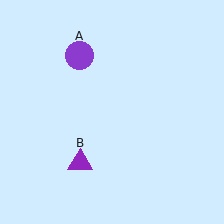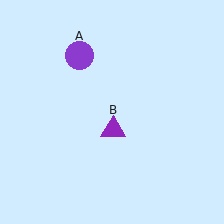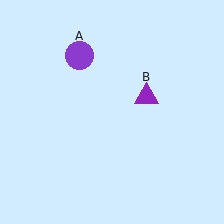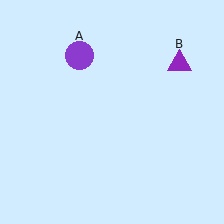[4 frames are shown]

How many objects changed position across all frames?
1 object changed position: purple triangle (object B).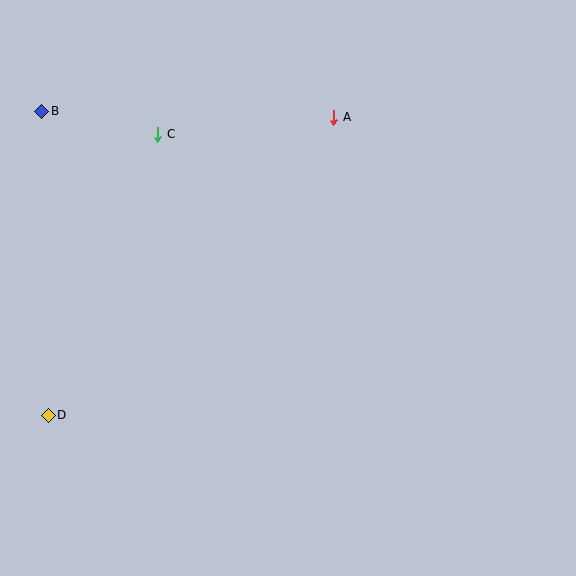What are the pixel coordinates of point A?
Point A is at (333, 117).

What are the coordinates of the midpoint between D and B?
The midpoint between D and B is at (45, 263).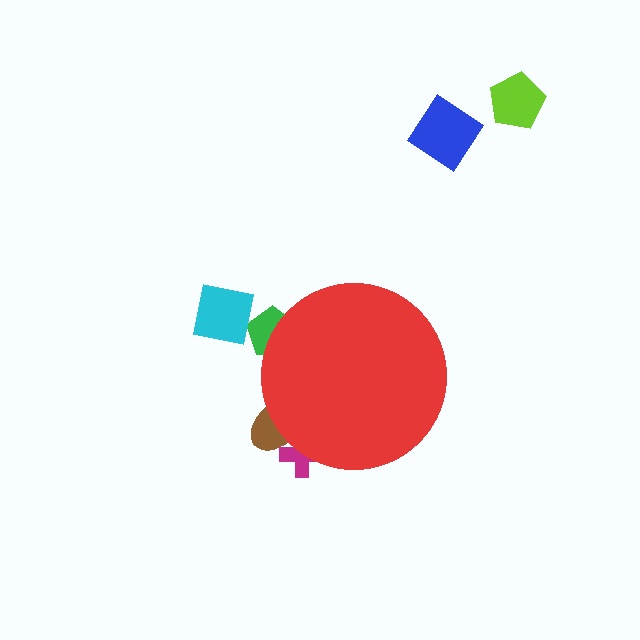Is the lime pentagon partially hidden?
No, the lime pentagon is fully visible.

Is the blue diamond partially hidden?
No, the blue diamond is fully visible.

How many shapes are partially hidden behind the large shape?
3 shapes are partially hidden.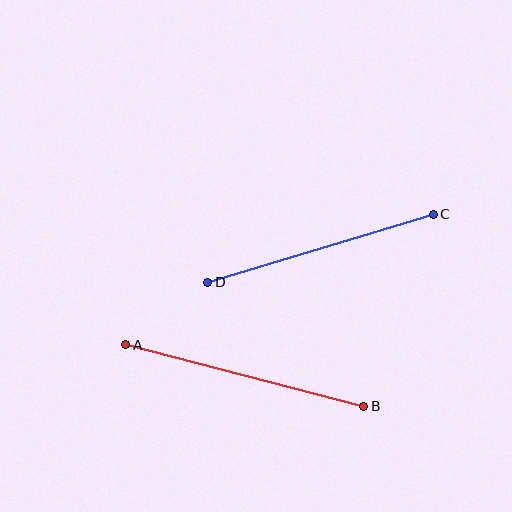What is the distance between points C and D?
The distance is approximately 236 pixels.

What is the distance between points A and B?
The distance is approximately 246 pixels.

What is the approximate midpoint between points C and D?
The midpoint is at approximately (320, 248) pixels.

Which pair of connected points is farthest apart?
Points A and B are farthest apart.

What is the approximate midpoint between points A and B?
The midpoint is at approximately (245, 376) pixels.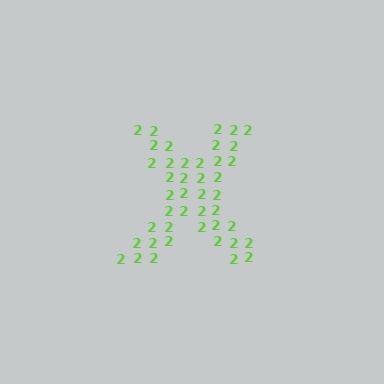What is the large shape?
The large shape is the letter X.